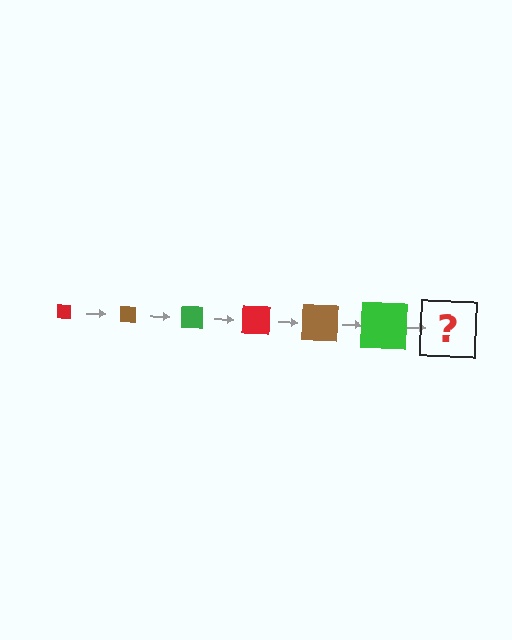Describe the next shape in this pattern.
It should be a red square, larger than the previous one.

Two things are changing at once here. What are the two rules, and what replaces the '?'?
The two rules are that the square grows larger each step and the color cycles through red, brown, and green. The '?' should be a red square, larger than the previous one.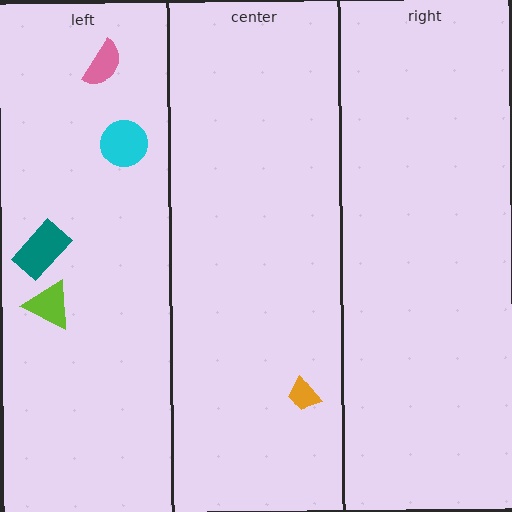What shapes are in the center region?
The orange trapezoid.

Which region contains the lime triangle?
The left region.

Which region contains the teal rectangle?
The left region.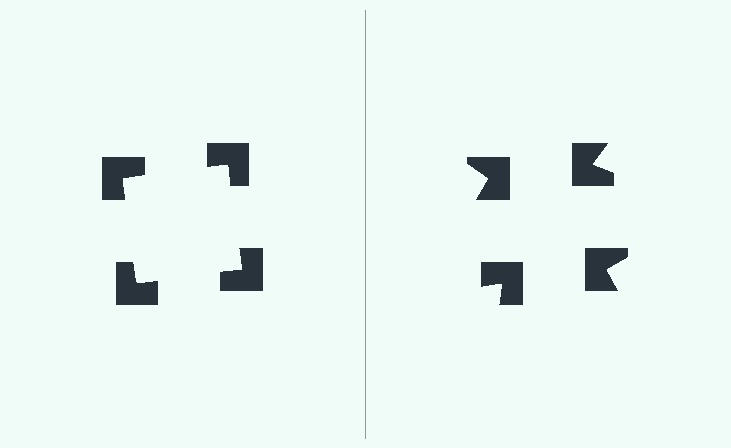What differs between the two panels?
The notched squares are positioned identically on both sides; only the wedge orientations differ. On the left they align to a square; on the right they are misaligned.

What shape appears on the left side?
An illusory square.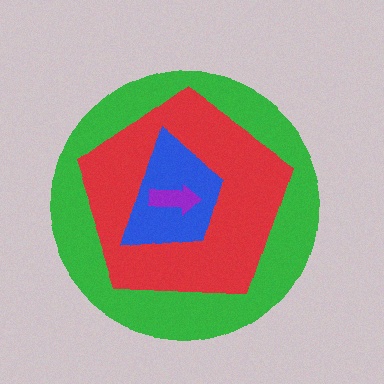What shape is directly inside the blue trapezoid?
The purple arrow.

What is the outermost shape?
The green circle.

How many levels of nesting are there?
4.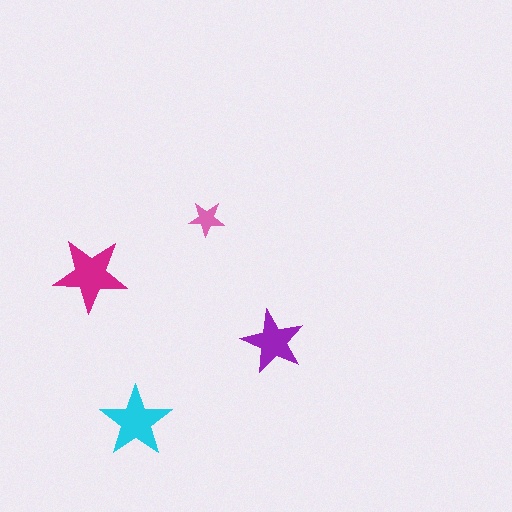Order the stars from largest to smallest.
the magenta one, the cyan one, the purple one, the pink one.